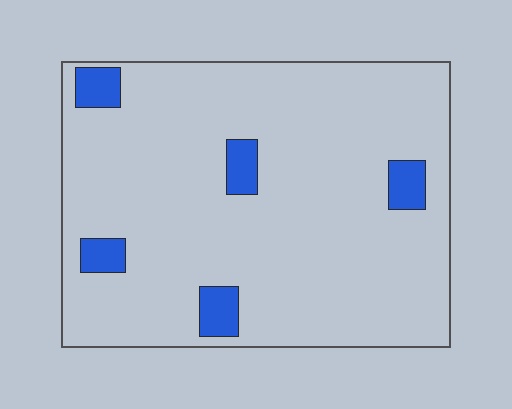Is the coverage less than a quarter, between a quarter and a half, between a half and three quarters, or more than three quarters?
Less than a quarter.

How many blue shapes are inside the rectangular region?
5.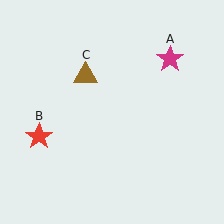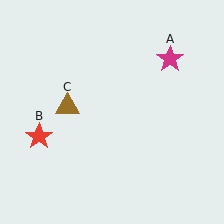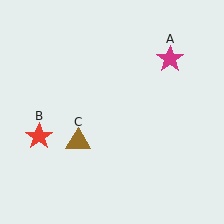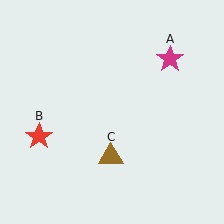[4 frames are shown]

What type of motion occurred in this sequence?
The brown triangle (object C) rotated counterclockwise around the center of the scene.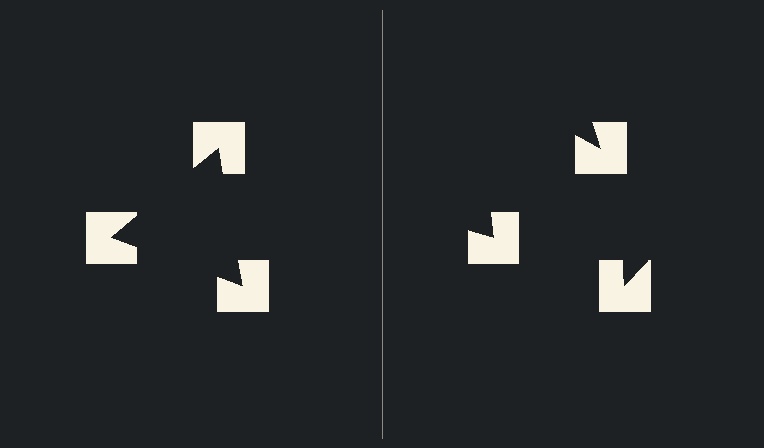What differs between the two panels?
The notched squares are positioned identically on both sides; only the wedge orientations differ. On the left they align to a triangle; on the right they are misaligned.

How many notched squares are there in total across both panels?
6 — 3 on each side.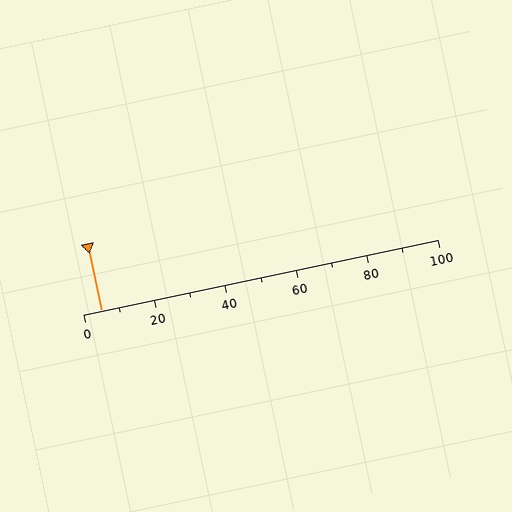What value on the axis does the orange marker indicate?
The marker indicates approximately 5.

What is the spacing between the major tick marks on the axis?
The major ticks are spaced 20 apart.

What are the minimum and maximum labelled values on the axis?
The axis runs from 0 to 100.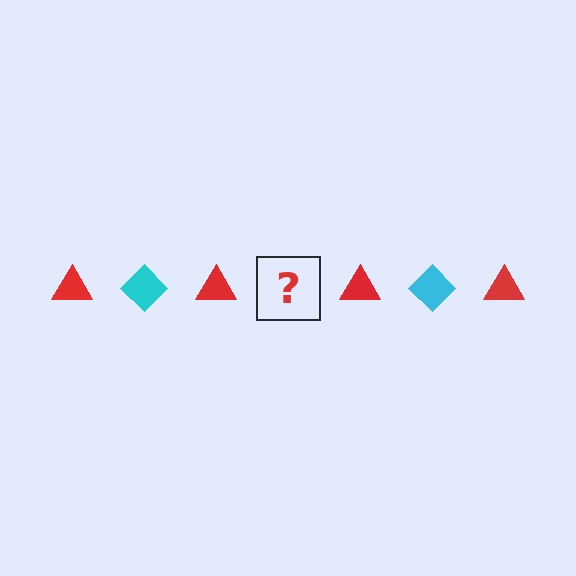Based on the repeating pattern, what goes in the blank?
The blank should be a cyan diamond.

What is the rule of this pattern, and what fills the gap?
The rule is that the pattern alternates between red triangle and cyan diamond. The gap should be filled with a cyan diamond.